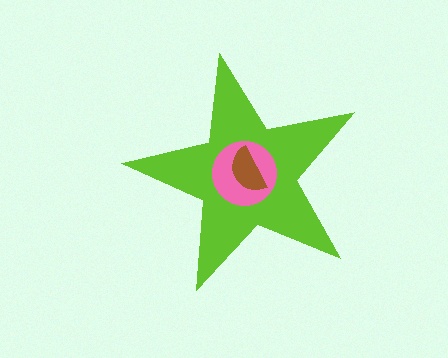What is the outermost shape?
The lime star.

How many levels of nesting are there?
3.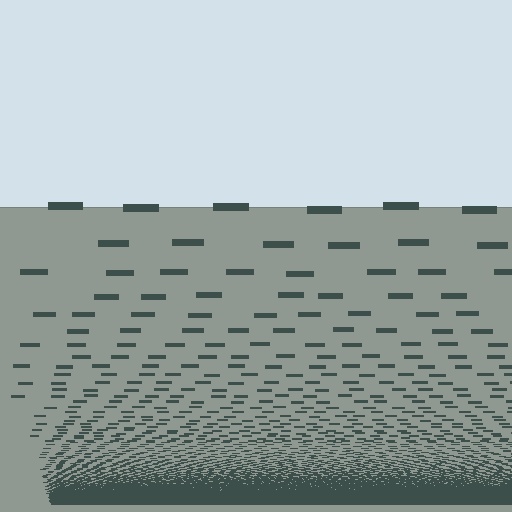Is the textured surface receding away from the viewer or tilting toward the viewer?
The surface appears to tilt toward the viewer. Texture elements get larger and sparser toward the top.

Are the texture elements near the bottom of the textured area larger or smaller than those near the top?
Smaller. The gradient is inverted — elements near the bottom are smaller and denser.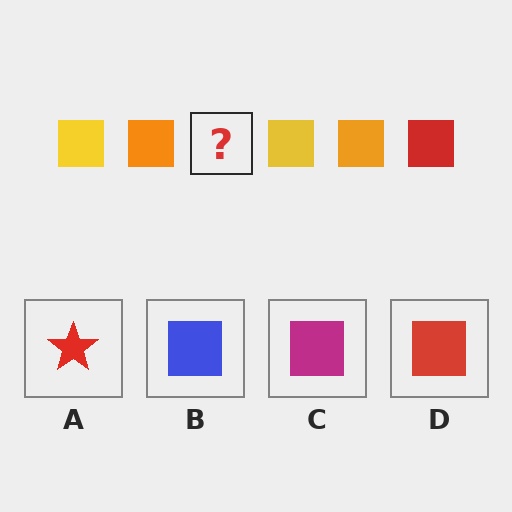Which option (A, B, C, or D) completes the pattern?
D.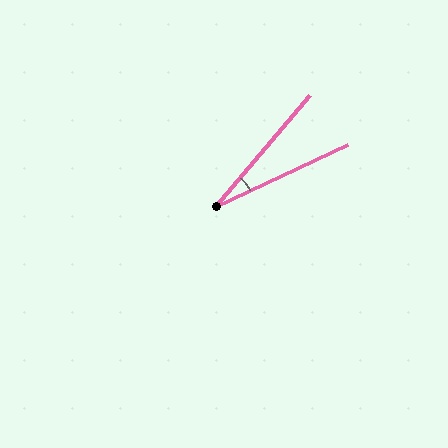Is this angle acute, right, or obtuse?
It is acute.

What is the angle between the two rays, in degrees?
Approximately 25 degrees.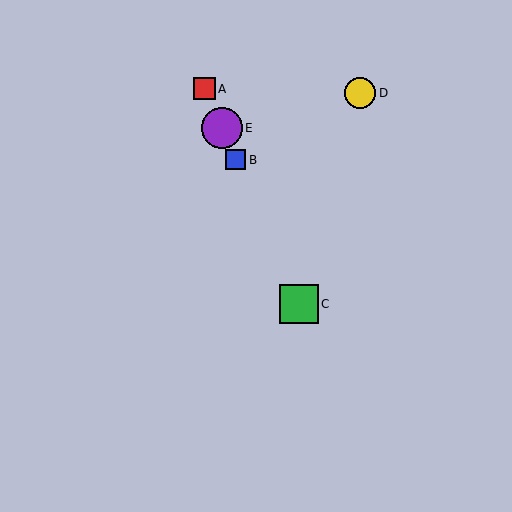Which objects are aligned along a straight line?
Objects A, B, C, E are aligned along a straight line.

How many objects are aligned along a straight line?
4 objects (A, B, C, E) are aligned along a straight line.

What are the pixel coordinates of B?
Object B is at (236, 160).